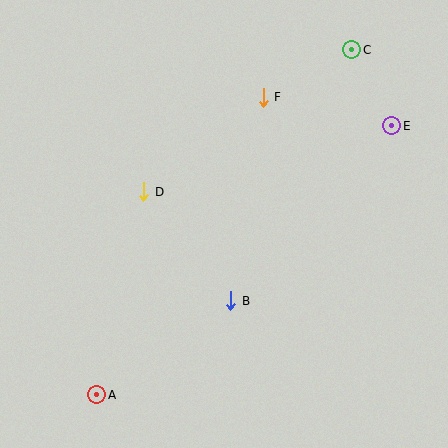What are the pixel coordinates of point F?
Point F is at (263, 97).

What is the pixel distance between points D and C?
The distance between D and C is 252 pixels.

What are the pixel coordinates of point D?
Point D is at (144, 192).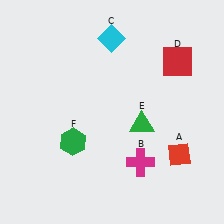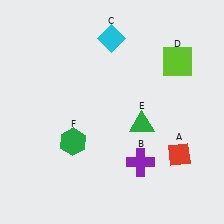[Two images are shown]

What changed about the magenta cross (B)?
In Image 1, B is magenta. In Image 2, it changed to purple.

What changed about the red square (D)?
In Image 1, D is red. In Image 2, it changed to lime.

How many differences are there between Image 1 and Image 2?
There are 2 differences between the two images.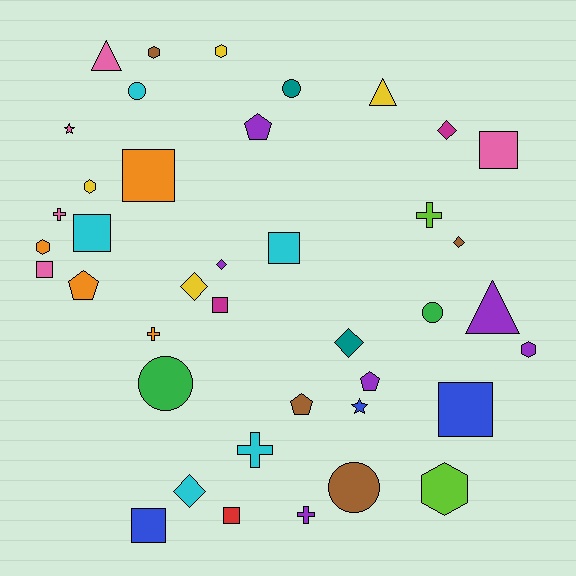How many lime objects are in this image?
There are 2 lime objects.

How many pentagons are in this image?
There are 4 pentagons.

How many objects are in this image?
There are 40 objects.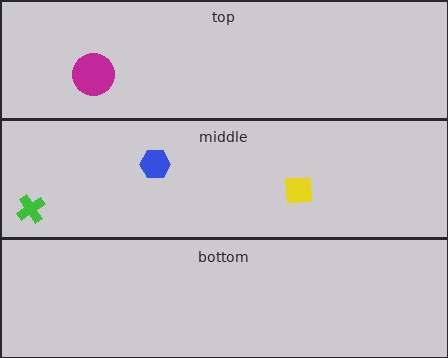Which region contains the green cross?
The middle region.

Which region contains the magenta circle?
The top region.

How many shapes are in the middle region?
3.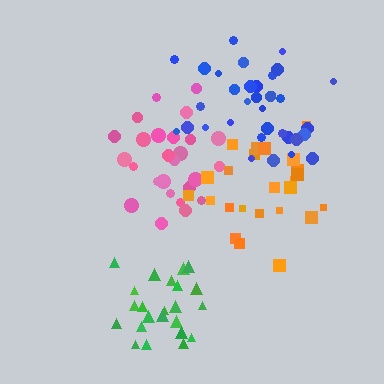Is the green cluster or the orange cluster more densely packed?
Orange.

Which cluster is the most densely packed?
Orange.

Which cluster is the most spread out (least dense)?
Pink.